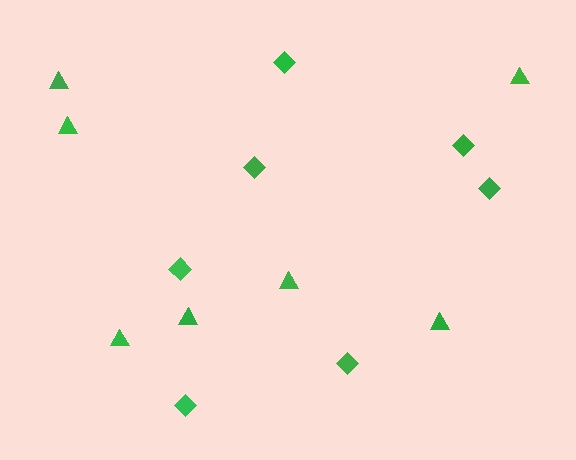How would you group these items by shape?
There are 2 groups: one group of diamonds (7) and one group of triangles (7).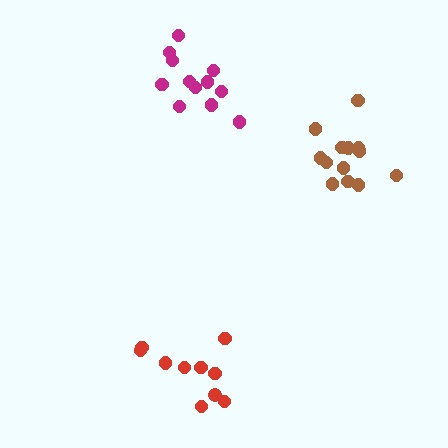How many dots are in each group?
Group 1: 10 dots, Group 2: 14 dots, Group 3: 12 dots (36 total).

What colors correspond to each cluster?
The clusters are colored: red, brown, magenta.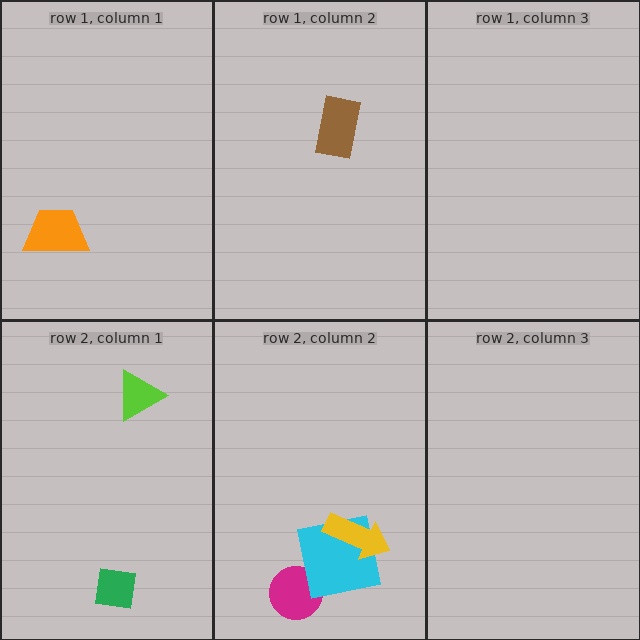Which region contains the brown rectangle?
The row 1, column 2 region.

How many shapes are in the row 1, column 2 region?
1.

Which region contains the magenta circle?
The row 2, column 2 region.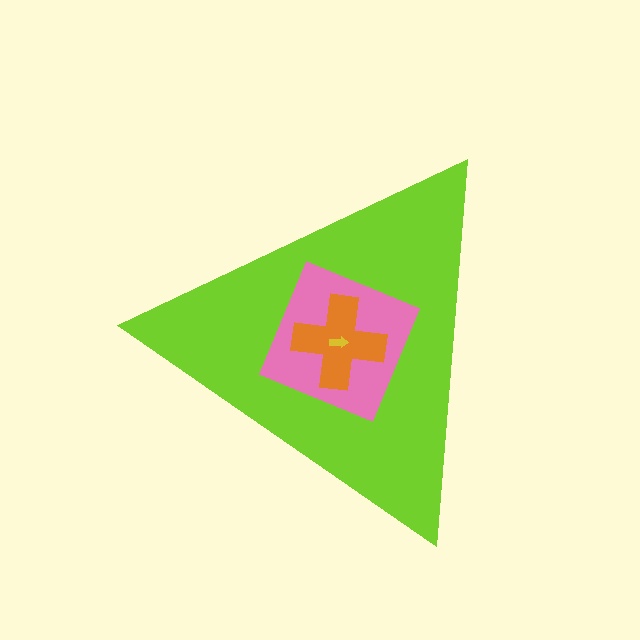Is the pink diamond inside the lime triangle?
Yes.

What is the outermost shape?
The lime triangle.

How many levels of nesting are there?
4.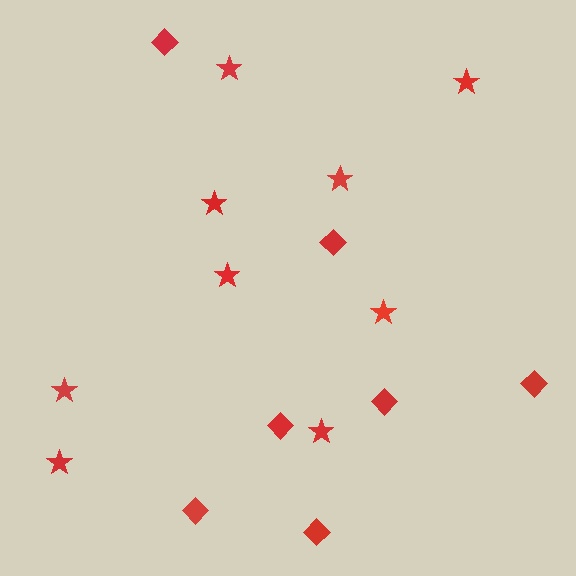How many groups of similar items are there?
There are 2 groups: one group of diamonds (7) and one group of stars (9).